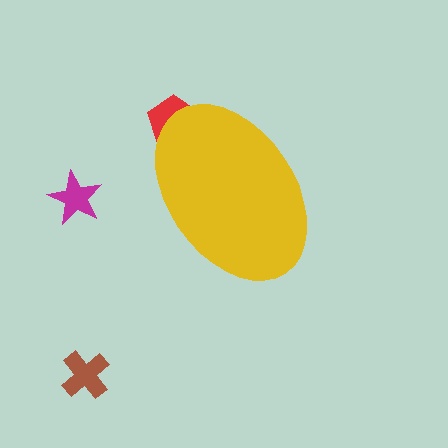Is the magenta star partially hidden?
No, the magenta star is fully visible.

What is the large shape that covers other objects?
A yellow ellipse.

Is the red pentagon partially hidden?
Yes, the red pentagon is partially hidden behind the yellow ellipse.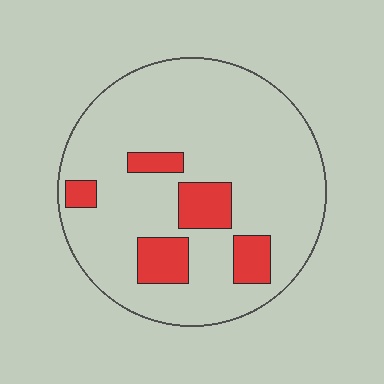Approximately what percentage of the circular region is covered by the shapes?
Approximately 15%.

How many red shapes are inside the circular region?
5.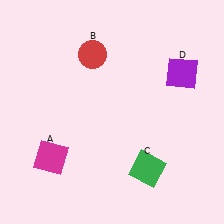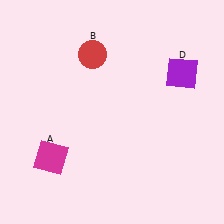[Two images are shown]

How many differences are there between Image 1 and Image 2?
There is 1 difference between the two images.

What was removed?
The green square (C) was removed in Image 2.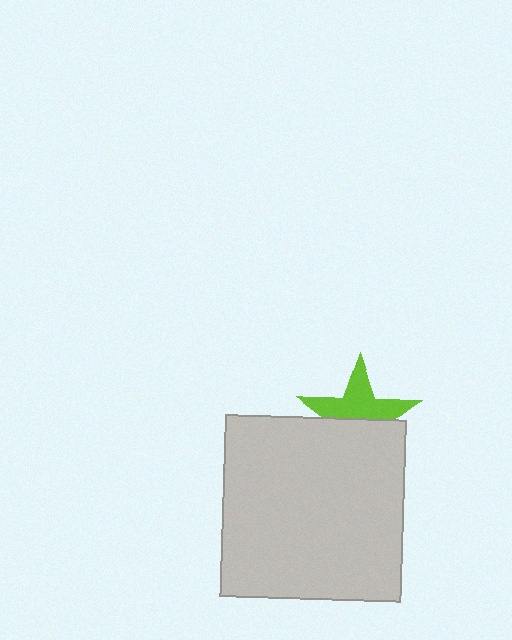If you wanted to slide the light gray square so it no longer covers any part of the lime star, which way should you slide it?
Slide it down — that is the most direct way to separate the two shapes.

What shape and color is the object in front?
The object in front is a light gray square.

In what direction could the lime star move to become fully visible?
The lime star could move up. That would shift it out from behind the light gray square entirely.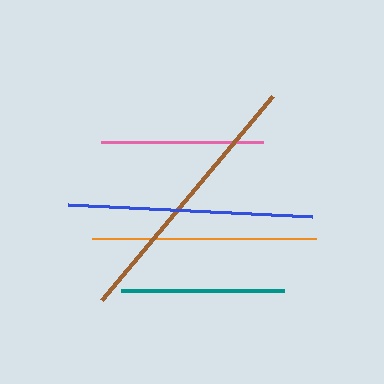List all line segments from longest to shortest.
From longest to shortest: brown, blue, orange, teal, pink.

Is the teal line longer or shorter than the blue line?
The blue line is longer than the teal line.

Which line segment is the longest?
The brown line is the longest at approximately 266 pixels.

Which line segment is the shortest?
The pink line is the shortest at approximately 162 pixels.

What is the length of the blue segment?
The blue segment is approximately 244 pixels long.